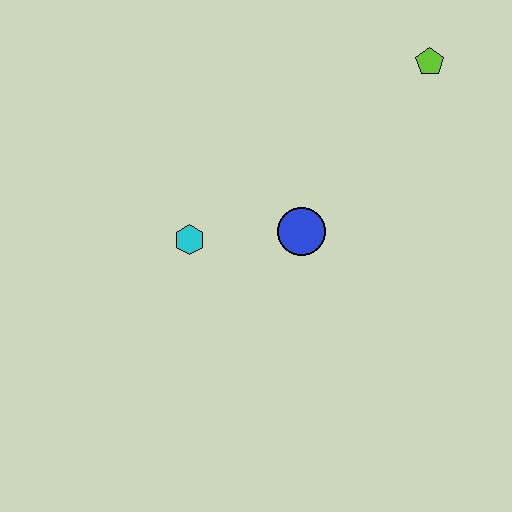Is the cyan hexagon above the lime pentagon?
No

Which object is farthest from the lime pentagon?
The cyan hexagon is farthest from the lime pentagon.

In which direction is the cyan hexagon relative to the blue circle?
The cyan hexagon is to the left of the blue circle.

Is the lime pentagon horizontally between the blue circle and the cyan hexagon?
No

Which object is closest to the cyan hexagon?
The blue circle is closest to the cyan hexagon.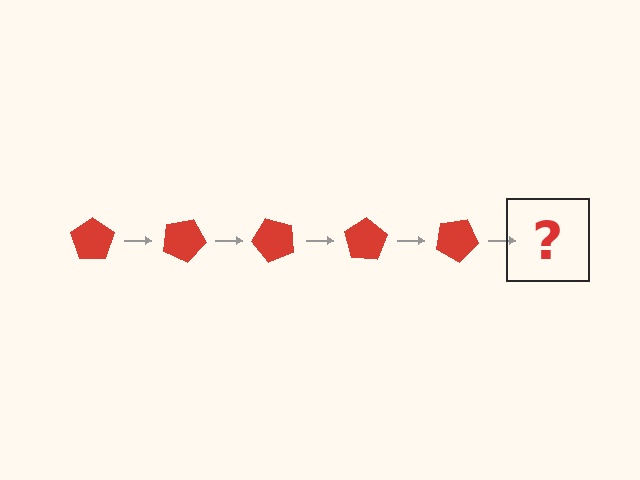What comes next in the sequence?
The next element should be a red pentagon rotated 125 degrees.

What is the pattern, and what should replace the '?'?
The pattern is that the pentagon rotates 25 degrees each step. The '?' should be a red pentagon rotated 125 degrees.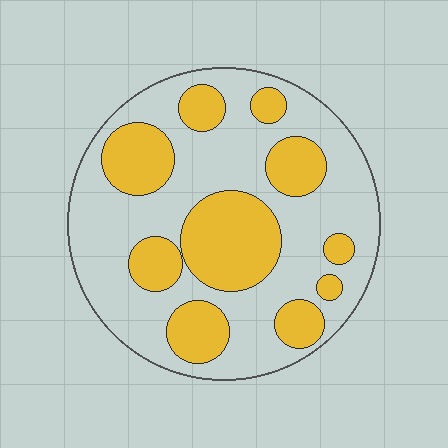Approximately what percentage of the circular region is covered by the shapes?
Approximately 35%.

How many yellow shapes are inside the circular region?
10.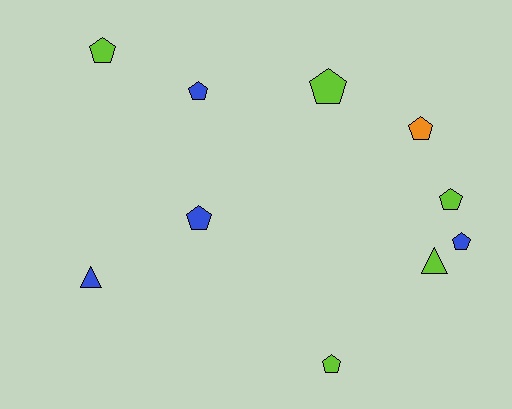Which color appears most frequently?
Lime, with 5 objects.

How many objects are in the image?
There are 10 objects.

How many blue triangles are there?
There is 1 blue triangle.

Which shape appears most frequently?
Pentagon, with 8 objects.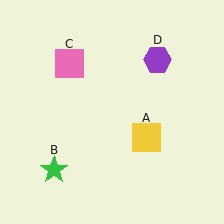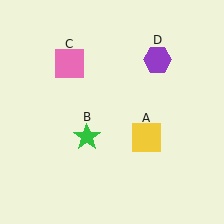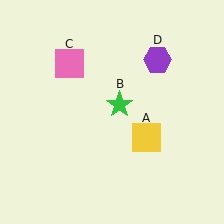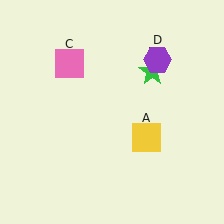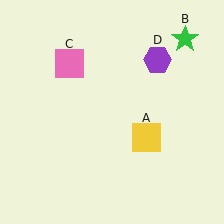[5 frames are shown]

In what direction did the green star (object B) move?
The green star (object B) moved up and to the right.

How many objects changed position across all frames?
1 object changed position: green star (object B).